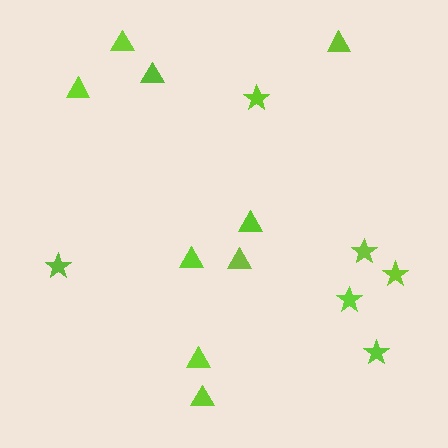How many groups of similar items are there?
There are 2 groups: one group of triangles (9) and one group of stars (6).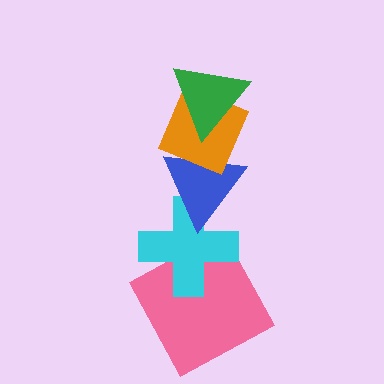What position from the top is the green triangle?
The green triangle is 1st from the top.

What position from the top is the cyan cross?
The cyan cross is 4th from the top.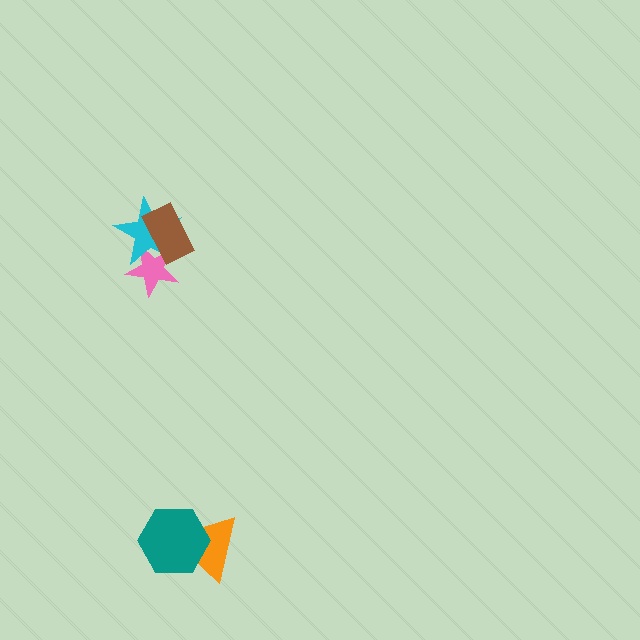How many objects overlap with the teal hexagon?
1 object overlaps with the teal hexagon.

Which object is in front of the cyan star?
The brown rectangle is in front of the cyan star.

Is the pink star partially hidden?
Yes, it is partially covered by another shape.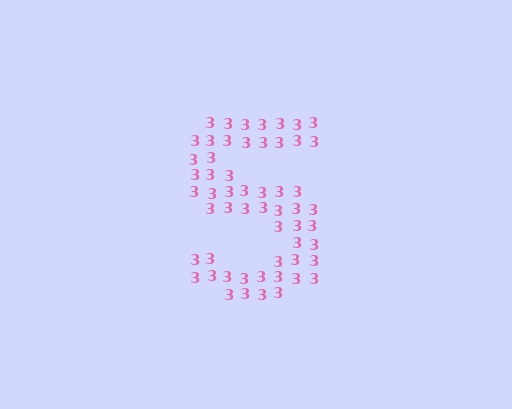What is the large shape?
The large shape is the letter S.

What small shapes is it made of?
It is made of small digit 3's.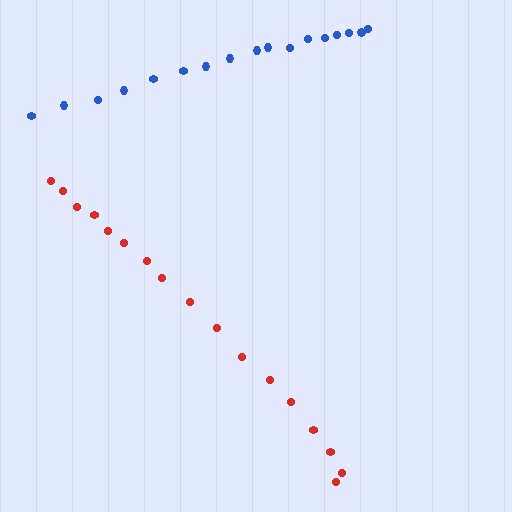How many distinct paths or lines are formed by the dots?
There are 2 distinct paths.